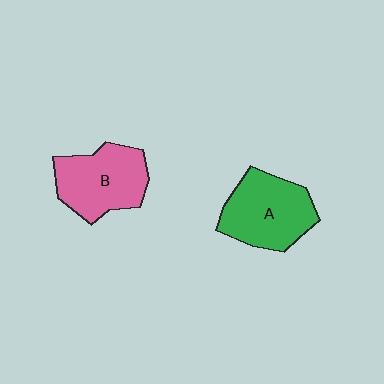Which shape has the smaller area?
Shape B (pink).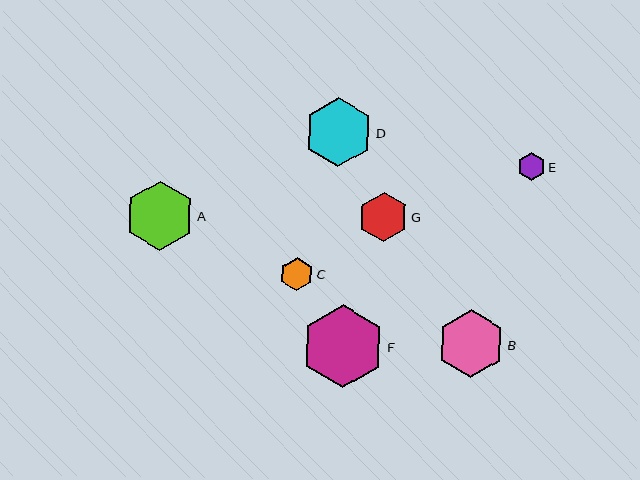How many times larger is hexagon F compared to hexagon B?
Hexagon F is approximately 1.2 times the size of hexagon B.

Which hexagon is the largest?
Hexagon F is the largest with a size of approximately 83 pixels.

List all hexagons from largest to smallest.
From largest to smallest: F, A, D, B, G, C, E.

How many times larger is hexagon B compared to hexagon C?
Hexagon B is approximately 2.1 times the size of hexagon C.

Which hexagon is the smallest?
Hexagon E is the smallest with a size of approximately 28 pixels.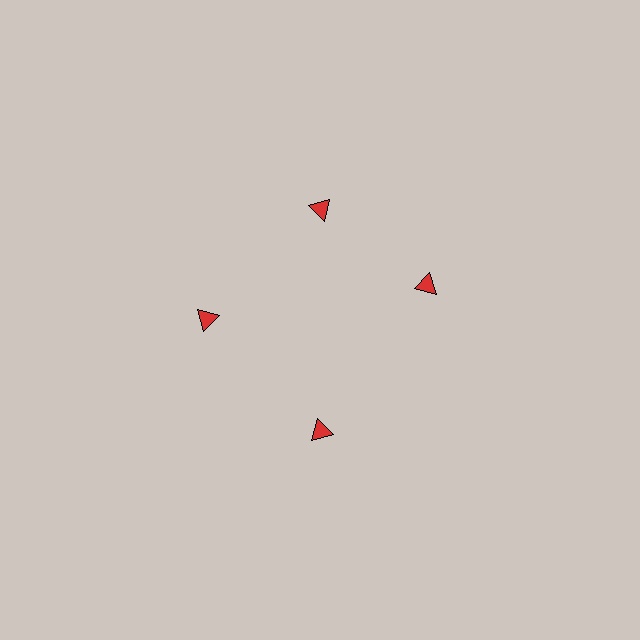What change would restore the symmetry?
The symmetry would be restored by rotating it back into even spacing with its neighbors so that all 4 triangles sit at equal angles and equal distance from the center.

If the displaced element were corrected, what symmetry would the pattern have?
It would have 4-fold rotational symmetry — the pattern would map onto itself every 90 degrees.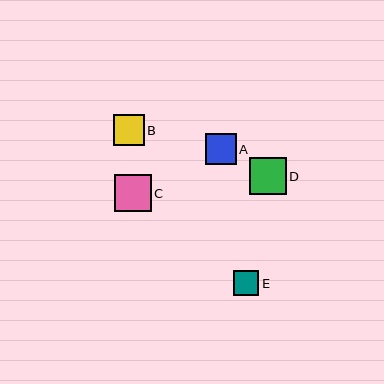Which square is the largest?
Square C is the largest with a size of approximately 37 pixels.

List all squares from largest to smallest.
From largest to smallest: C, D, A, B, E.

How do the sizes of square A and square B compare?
Square A and square B are approximately the same size.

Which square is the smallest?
Square E is the smallest with a size of approximately 25 pixels.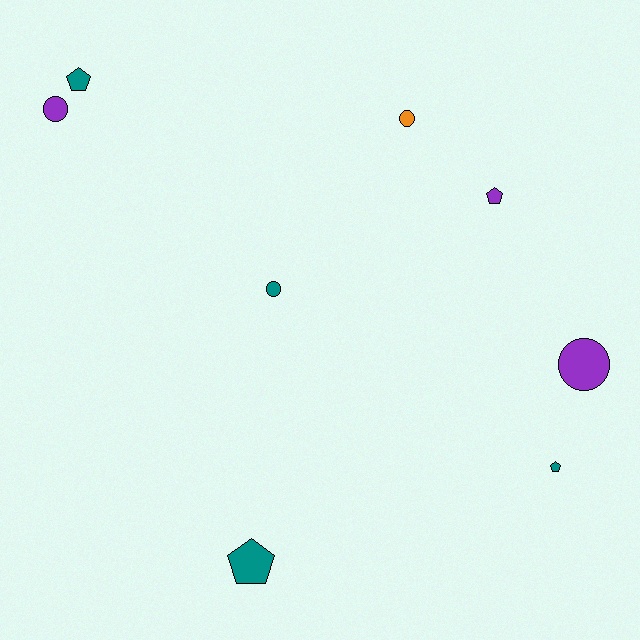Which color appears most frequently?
Teal, with 4 objects.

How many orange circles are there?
There is 1 orange circle.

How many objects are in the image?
There are 8 objects.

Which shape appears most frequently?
Pentagon, with 4 objects.